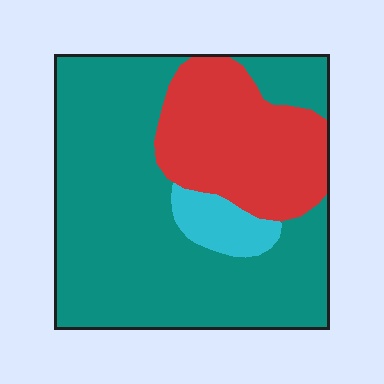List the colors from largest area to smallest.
From largest to smallest: teal, red, cyan.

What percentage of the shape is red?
Red covers roughly 25% of the shape.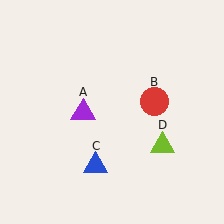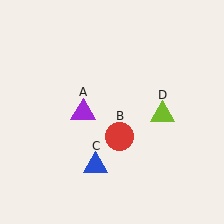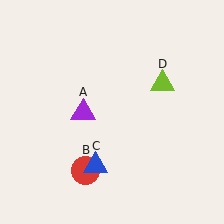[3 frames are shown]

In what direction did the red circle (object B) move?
The red circle (object B) moved down and to the left.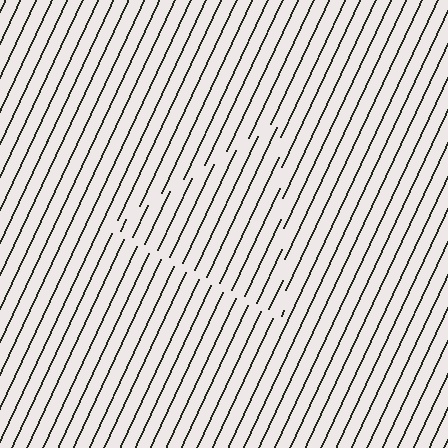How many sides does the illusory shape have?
3 sides — the line-ends trace a triangle.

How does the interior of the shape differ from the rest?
The interior of the shape contains the same grating, shifted by half a period — the contour is defined by the phase discontinuity where line-ends from the inner and outer gratings abut.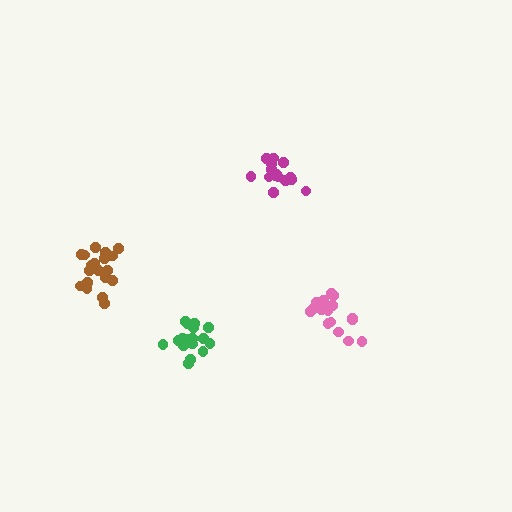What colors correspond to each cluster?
The clusters are colored: green, brown, magenta, pink.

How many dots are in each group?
Group 1: 18 dots, Group 2: 21 dots, Group 3: 15 dots, Group 4: 17 dots (71 total).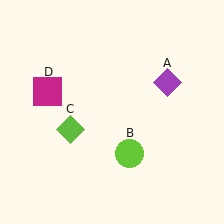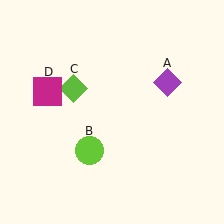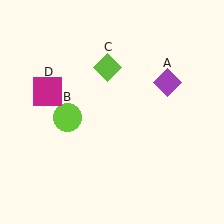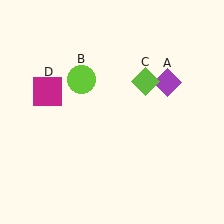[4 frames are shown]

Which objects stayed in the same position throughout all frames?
Purple diamond (object A) and magenta square (object D) remained stationary.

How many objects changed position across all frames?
2 objects changed position: lime circle (object B), lime diamond (object C).